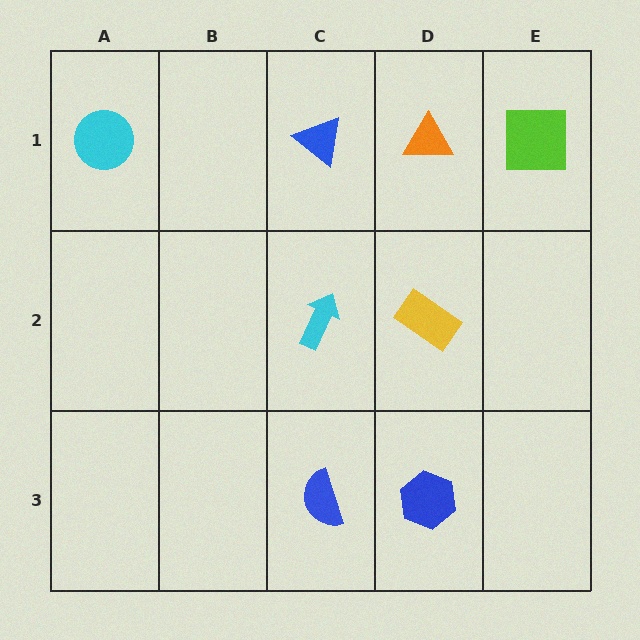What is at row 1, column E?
A lime square.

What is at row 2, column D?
A yellow rectangle.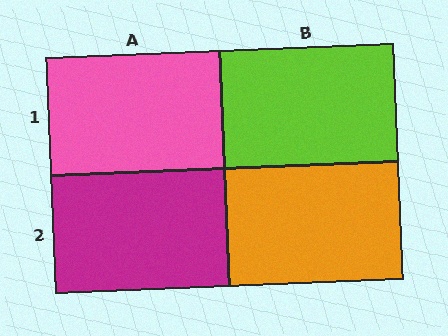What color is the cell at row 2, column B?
Orange.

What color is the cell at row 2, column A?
Magenta.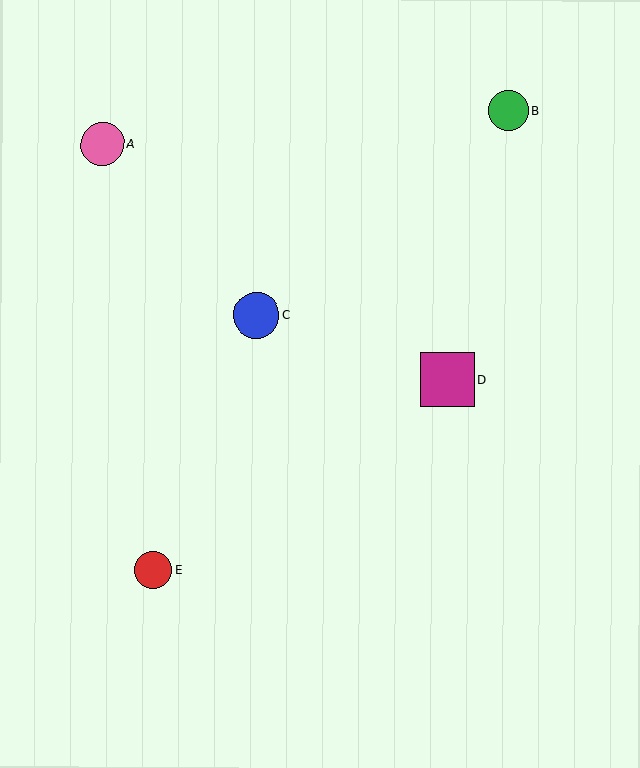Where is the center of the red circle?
The center of the red circle is at (153, 570).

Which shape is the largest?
The magenta square (labeled D) is the largest.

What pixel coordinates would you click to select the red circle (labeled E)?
Click at (153, 570) to select the red circle E.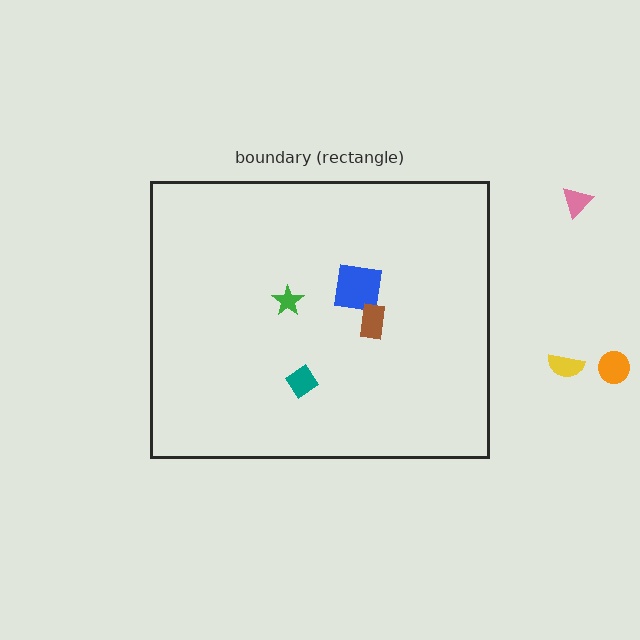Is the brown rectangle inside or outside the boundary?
Inside.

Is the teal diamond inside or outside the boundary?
Inside.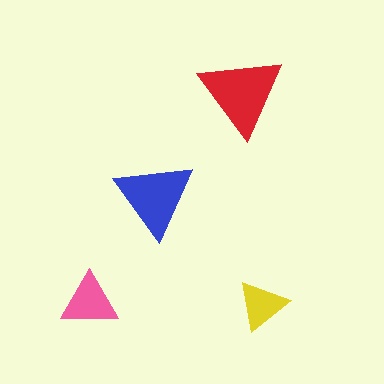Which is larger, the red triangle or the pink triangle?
The red one.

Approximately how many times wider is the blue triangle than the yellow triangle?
About 1.5 times wider.